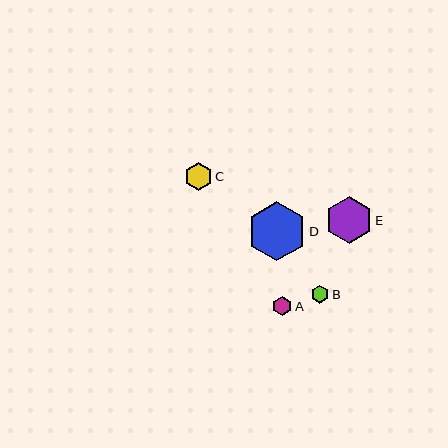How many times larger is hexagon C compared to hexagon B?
Hexagon C is approximately 1.5 times the size of hexagon B.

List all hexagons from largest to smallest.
From largest to smallest: D, E, C, A, B.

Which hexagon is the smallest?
Hexagon B is the smallest with a size of approximately 18 pixels.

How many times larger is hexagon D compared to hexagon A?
Hexagon D is approximately 3.1 times the size of hexagon A.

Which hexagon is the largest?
Hexagon D is the largest with a size of approximately 59 pixels.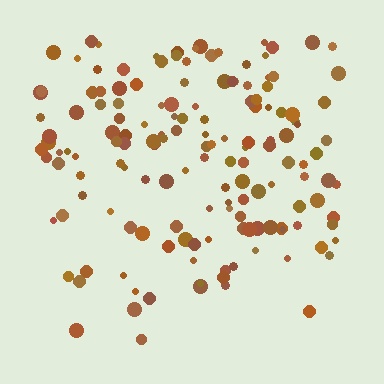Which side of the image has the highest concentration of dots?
The top.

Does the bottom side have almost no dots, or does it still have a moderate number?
Still a moderate number, just noticeably fewer than the top.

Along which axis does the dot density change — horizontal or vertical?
Vertical.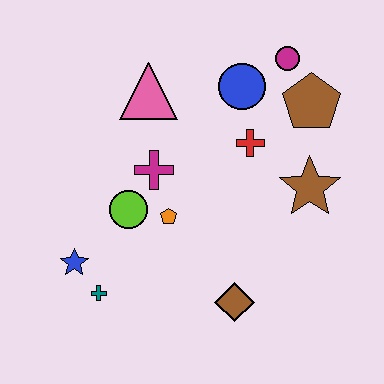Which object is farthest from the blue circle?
The teal cross is farthest from the blue circle.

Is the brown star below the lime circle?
No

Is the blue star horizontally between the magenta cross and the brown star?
No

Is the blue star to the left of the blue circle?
Yes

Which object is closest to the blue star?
The teal cross is closest to the blue star.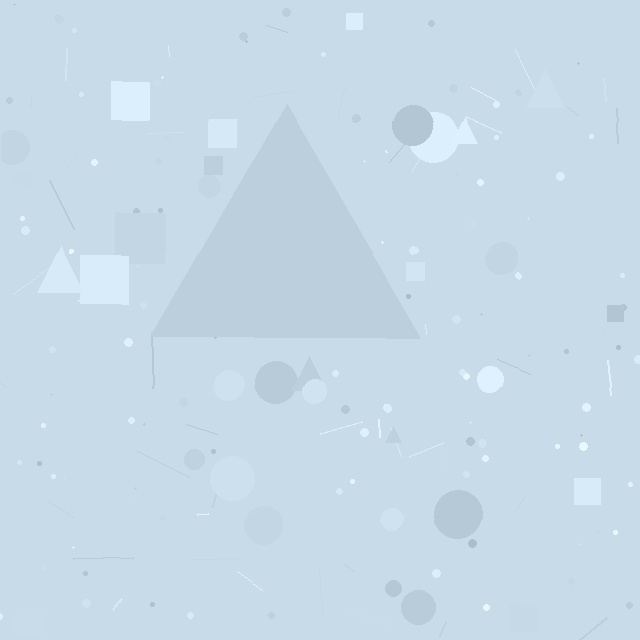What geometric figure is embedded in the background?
A triangle is embedded in the background.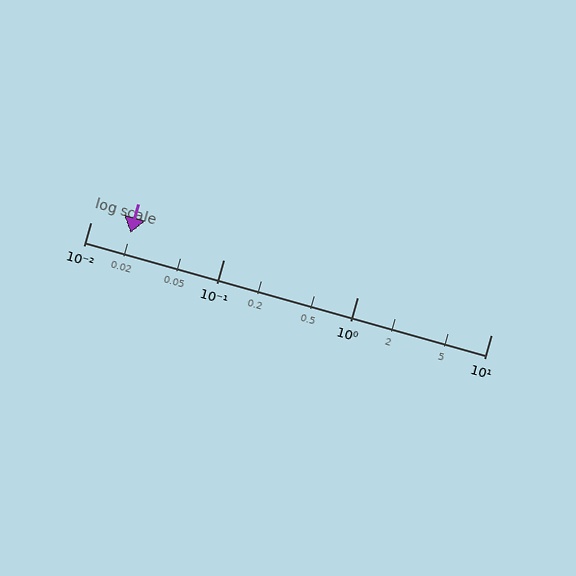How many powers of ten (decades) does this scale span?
The scale spans 3 decades, from 0.01 to 10.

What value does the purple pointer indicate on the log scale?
The pointer indicates approximately 0.02.